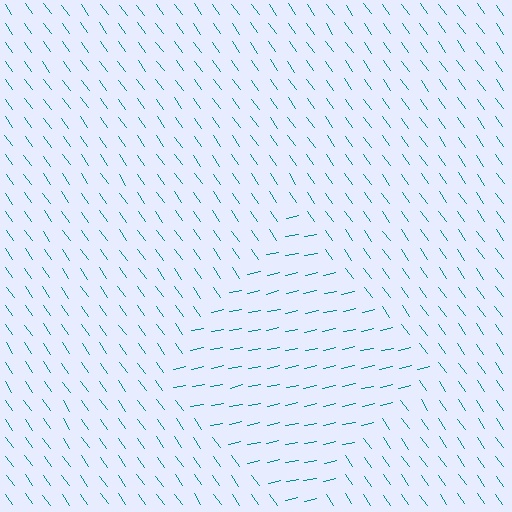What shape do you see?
I see a diamond.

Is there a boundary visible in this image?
Yes, there is a texture boundary formed by a change in line orientation.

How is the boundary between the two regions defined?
The boundary is defined purely by a change in line orientation (approximately 66 degrees difference). All lines are the same color and thickness.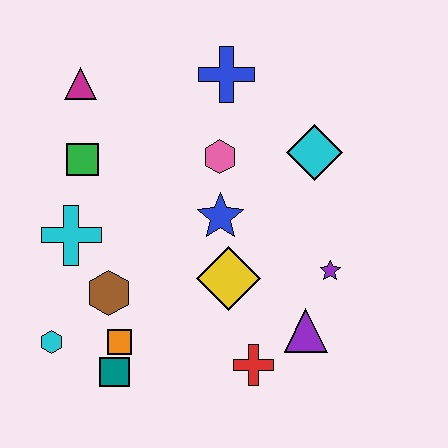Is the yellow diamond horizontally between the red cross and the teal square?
Yes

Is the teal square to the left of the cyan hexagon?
No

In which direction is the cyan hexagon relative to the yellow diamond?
The cyan hexagon is to the left of the yellow diamond.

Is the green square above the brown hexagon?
Yes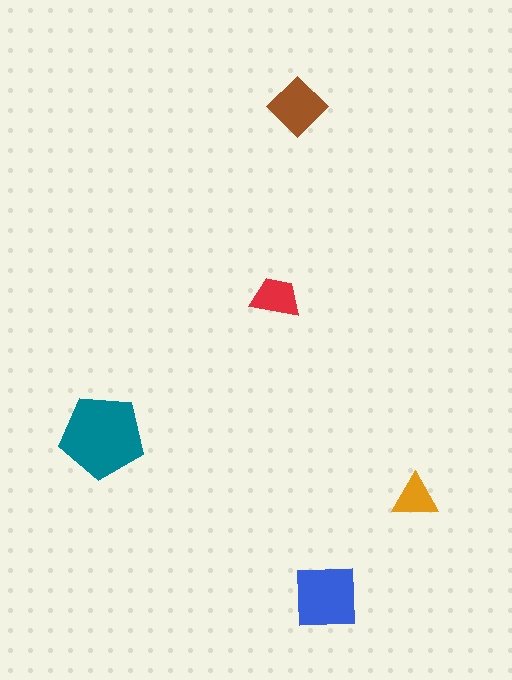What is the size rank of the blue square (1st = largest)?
2nd.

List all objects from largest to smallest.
The teal pentagon, the blue square, the brown diamond, the red trapezoid, the orange triangle.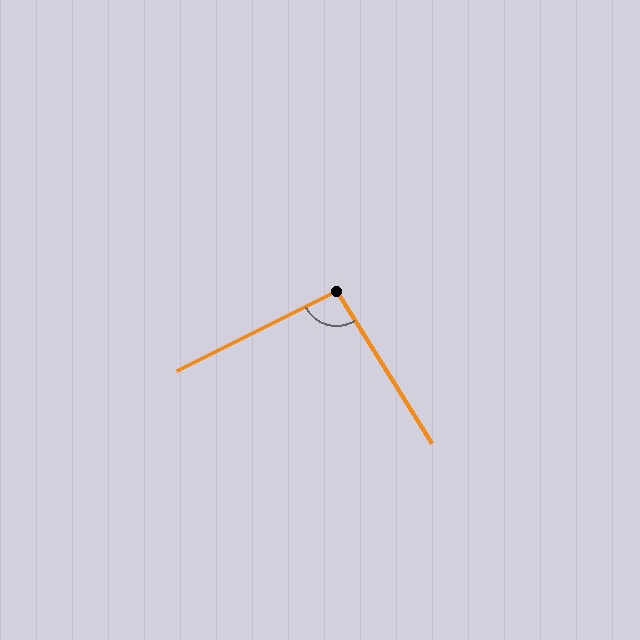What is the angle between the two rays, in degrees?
Approximately 95 degrees.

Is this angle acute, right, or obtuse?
It is obtuse.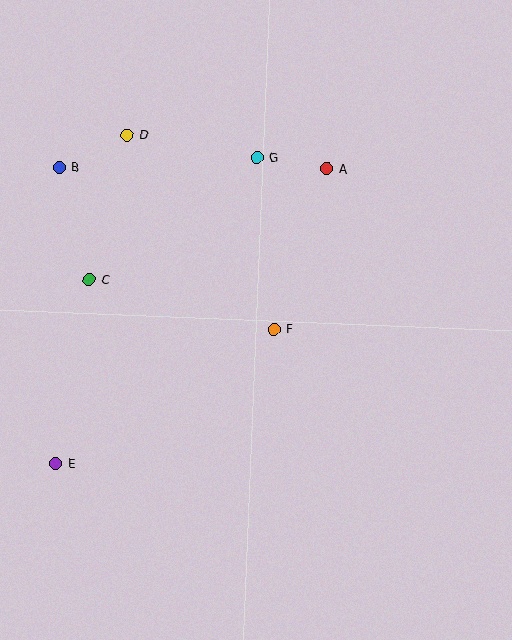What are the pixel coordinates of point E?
Point E is at (56, 463).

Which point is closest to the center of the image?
Point F at (274, 329) is closest to the center.